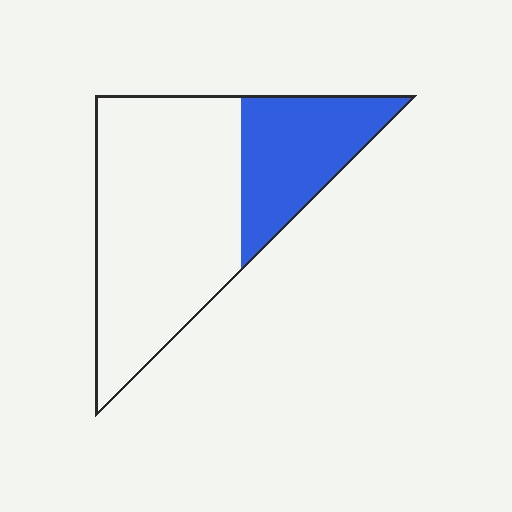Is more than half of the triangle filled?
No.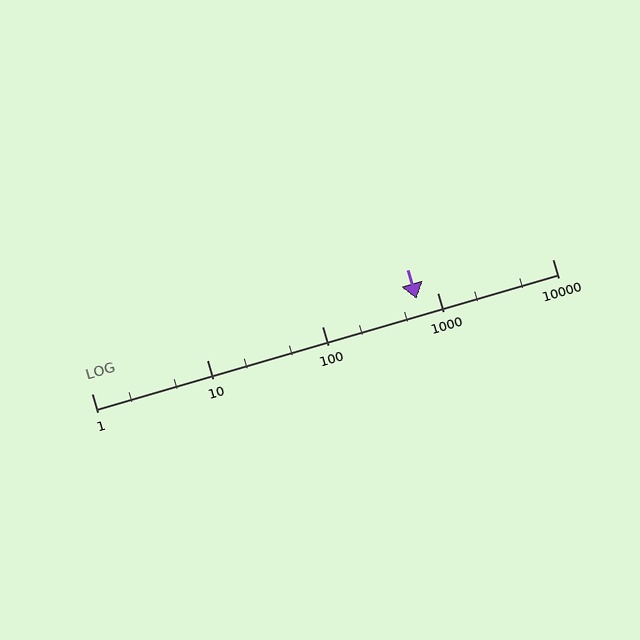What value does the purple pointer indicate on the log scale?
The pointer indicates approximately 660.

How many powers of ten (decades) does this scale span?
The scale spans 4 decades, from 1 to 10000.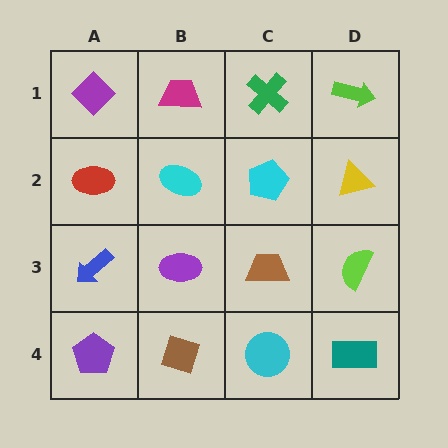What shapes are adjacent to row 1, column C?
A cyan pentagon (row 2, column C), a magenta trapezoid (row 1, column B), a lime arrow (row 1, column D).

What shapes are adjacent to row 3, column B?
A cyan ellipse (row 2, column B), a brown diamond (row 4, column B), a blue arrow (row 3, column A), a brown trapezoid (row 3, column C).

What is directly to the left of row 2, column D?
A cyan pentagon.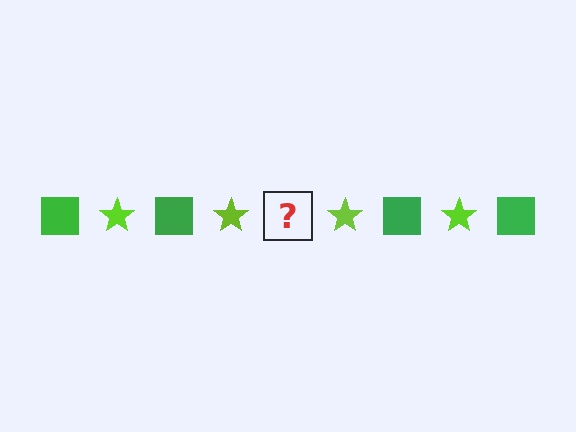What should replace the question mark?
The question mark should be replaced with a green square.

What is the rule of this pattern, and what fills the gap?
The rule is that the pattern alternates between green square and lime star. The gap should be filled with a green square.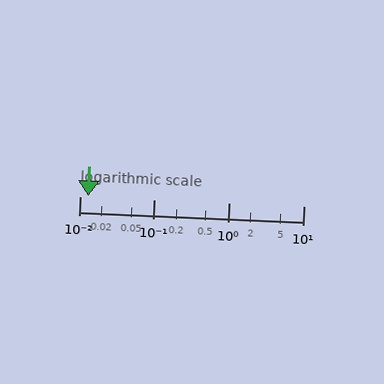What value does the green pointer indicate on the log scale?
The pointer indicates approximately 0.013.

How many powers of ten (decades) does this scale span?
The scale spans 3 decades, from 0.01 to 10.